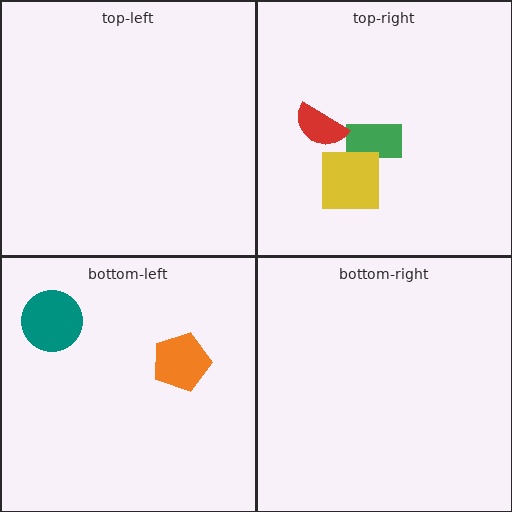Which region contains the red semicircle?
The top-right region.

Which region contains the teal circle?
The bottom-left region.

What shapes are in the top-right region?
The green rectangle, the red semicircle, the yellow square.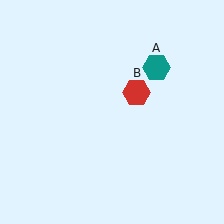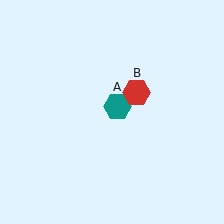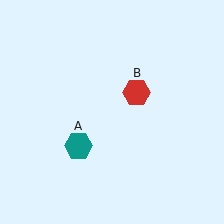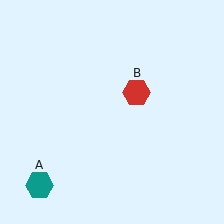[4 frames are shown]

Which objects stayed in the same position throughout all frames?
Red hexagon (object B) remained stationary.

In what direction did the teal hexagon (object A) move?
The teal hexagon (object A) moved down and to the left.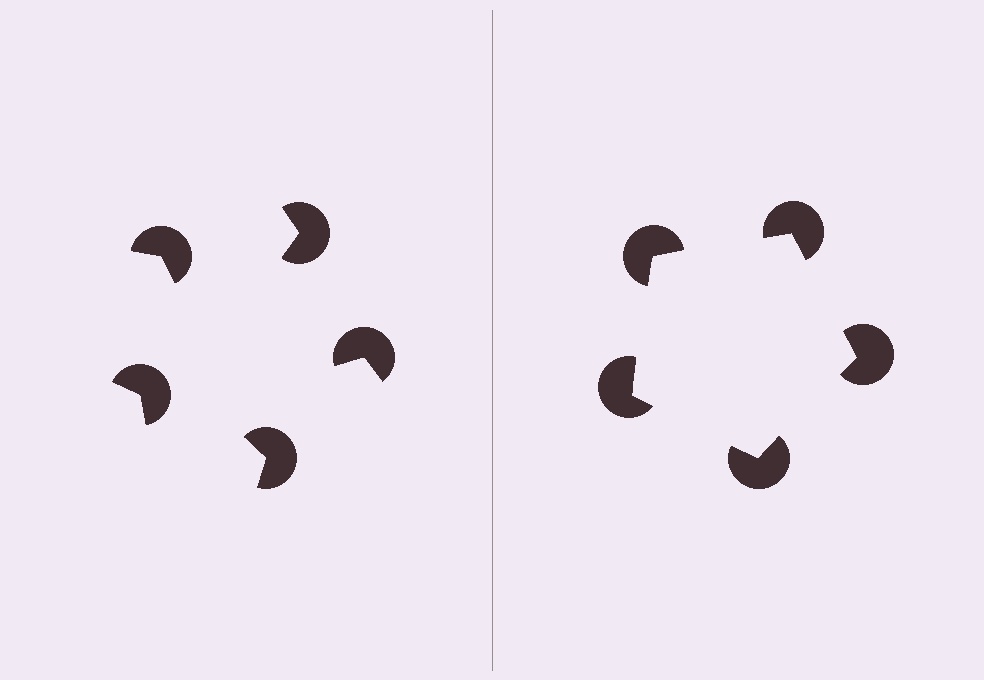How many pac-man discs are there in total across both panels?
10 — 5 on each side.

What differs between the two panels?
The pac-man discs are positioned identically on both sides; only the wedge orientations differ. On the right they align to a pentagon; on the left they are misaligned.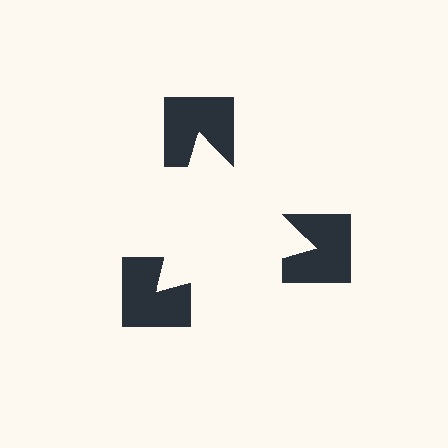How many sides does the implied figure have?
3 sides.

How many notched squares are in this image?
There are 3 — one at each vertex of the illusory triangle.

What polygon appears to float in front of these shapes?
An illusory triangle — its edges are inferred from the aligned wedge cuts in the notched squares, not physically drawn.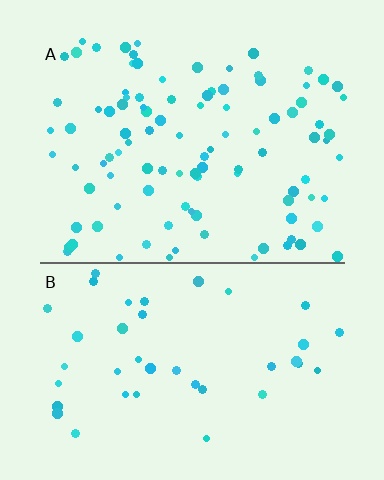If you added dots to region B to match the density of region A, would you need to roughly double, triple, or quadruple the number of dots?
Approximately double.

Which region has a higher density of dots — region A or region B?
A (the top).